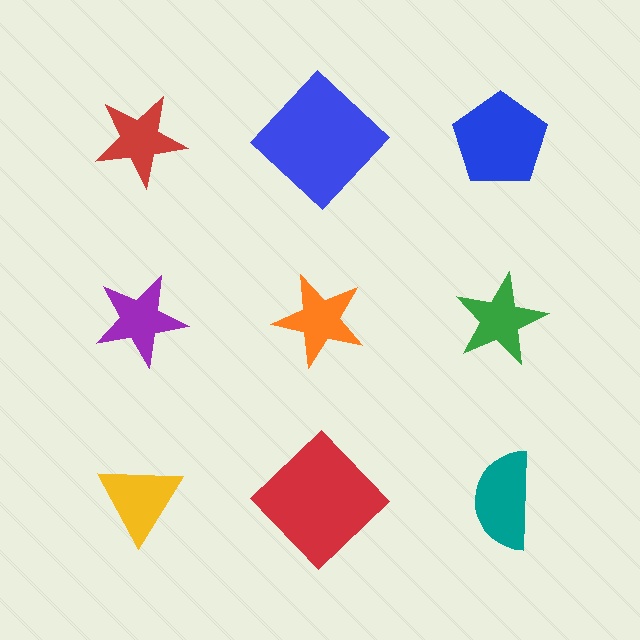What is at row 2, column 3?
A green star.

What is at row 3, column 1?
A yellow triangle.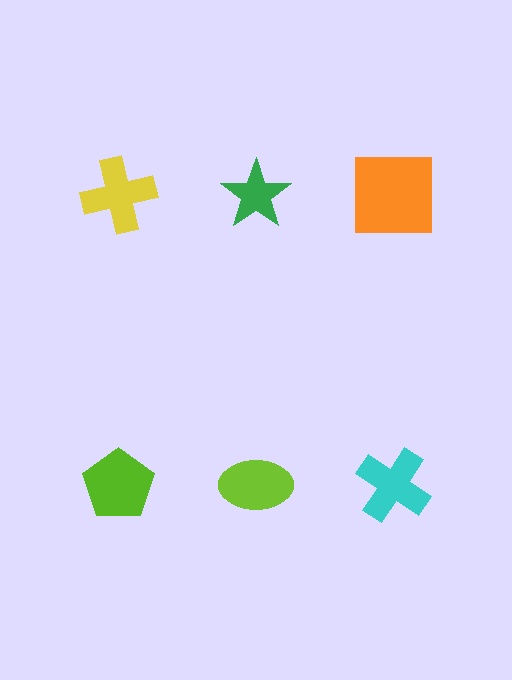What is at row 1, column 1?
A yellow cross.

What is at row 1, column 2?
A green star.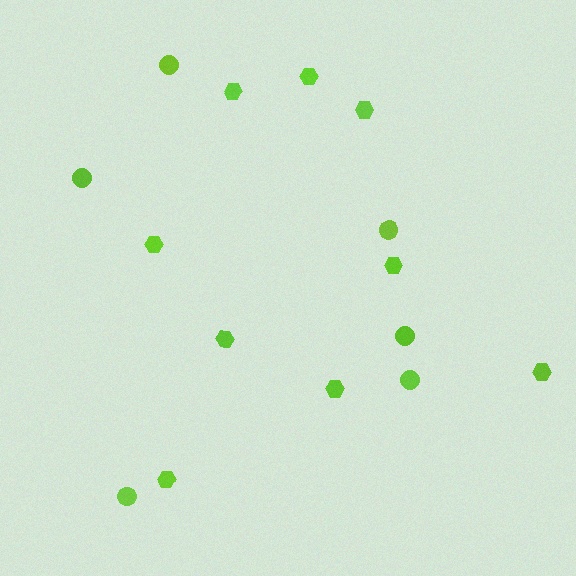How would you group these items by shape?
There are 2 groups: one group of hexagons (9) and one group of circles (6).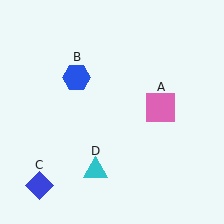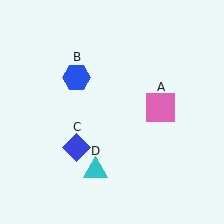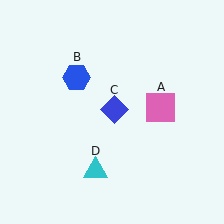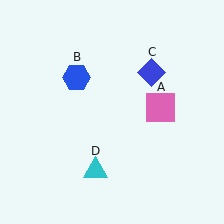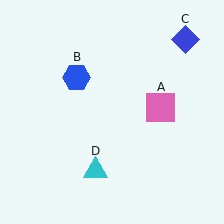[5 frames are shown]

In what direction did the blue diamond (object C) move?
The blue diamond (object C) moved up and to the right.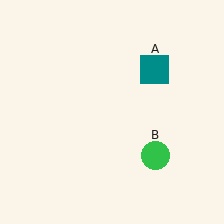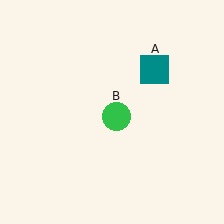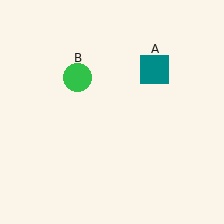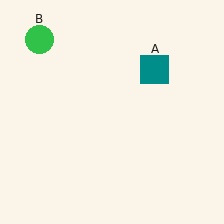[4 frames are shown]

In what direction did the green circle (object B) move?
The green circle (object B) moved up and to the left.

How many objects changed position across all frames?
1 object changed position: green circle (object B).